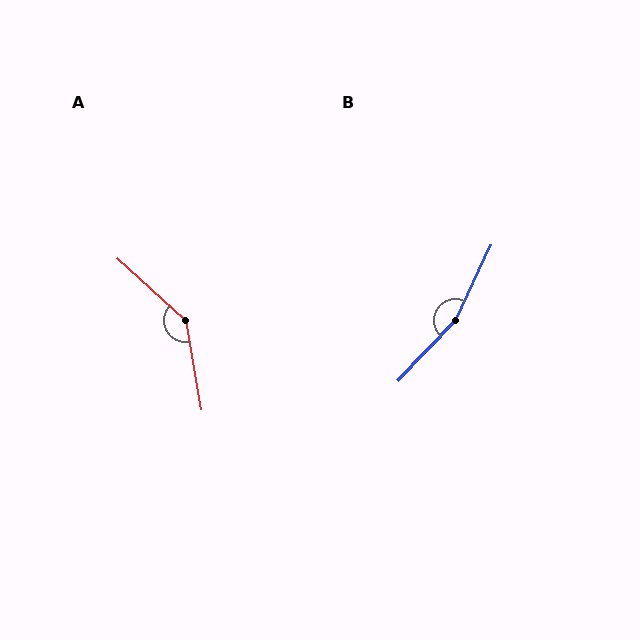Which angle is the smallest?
A, at approximately 142 degrees.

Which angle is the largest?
B, at approximately 162 degrees.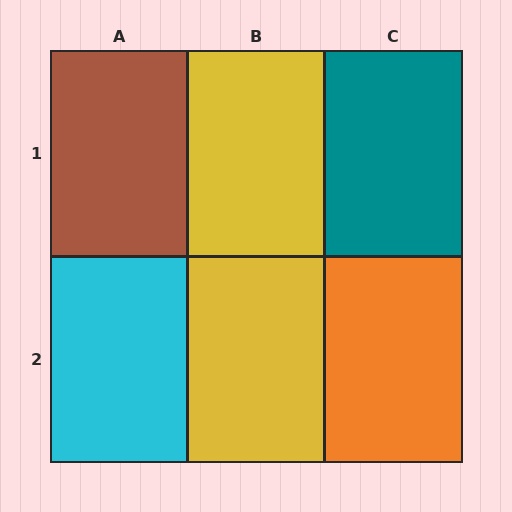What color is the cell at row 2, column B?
Yellow.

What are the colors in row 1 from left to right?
Brown, yellow, teal.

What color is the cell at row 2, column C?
Orange.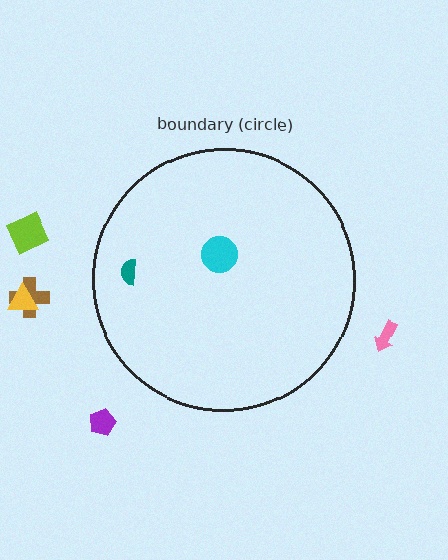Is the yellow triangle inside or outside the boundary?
Outside.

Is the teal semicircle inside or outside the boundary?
Inside.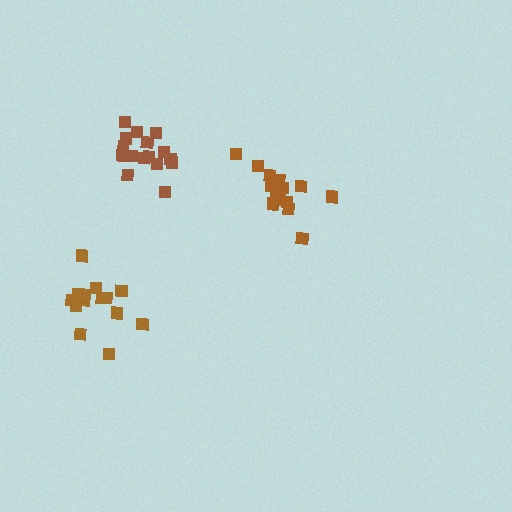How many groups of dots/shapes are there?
There are 3 groups.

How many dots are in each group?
Group 1: 16 dots, Group 2: 15 dots, Group 3: 15 dots (46 total).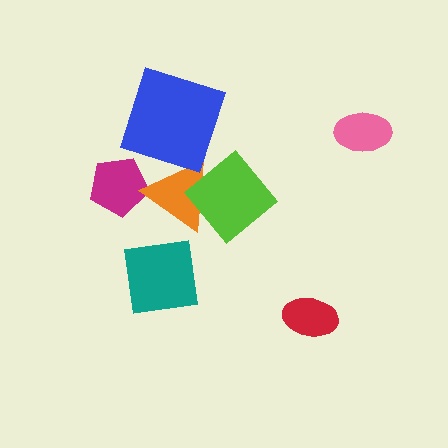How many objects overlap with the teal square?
0 objects overlap with the teal square.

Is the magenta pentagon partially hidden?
Yes, it is partially covered by another shape.